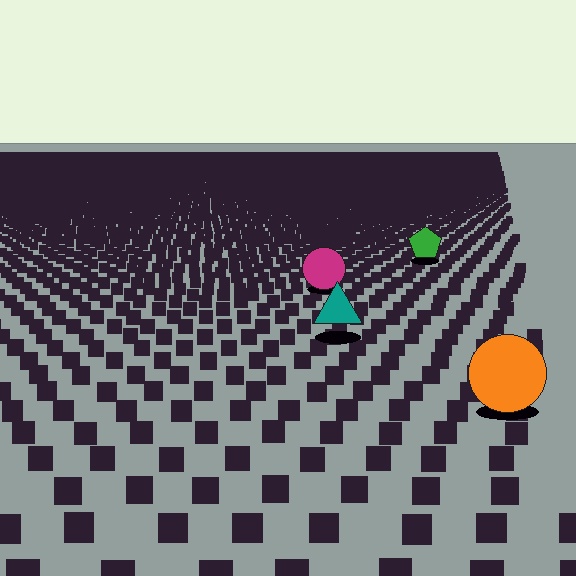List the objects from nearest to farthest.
From nearest to farthest: the orange circle, the teal triangle, the magenta circle, the green pentagon.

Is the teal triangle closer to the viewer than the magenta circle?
Yes. The teal triangle is closer — you can tell from the texture gradient: the ground texture is coarser near it.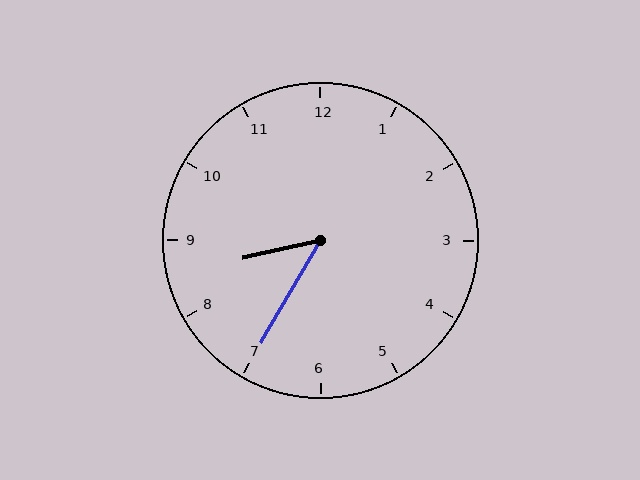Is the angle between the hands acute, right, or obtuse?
It is acute.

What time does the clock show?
8:35.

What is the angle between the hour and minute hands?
Approximately 48 degrees.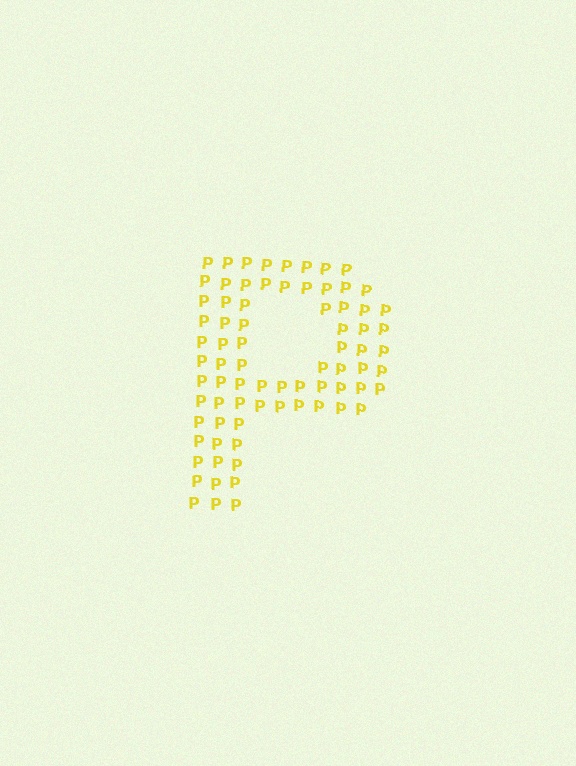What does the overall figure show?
The overall figure shows the letter P.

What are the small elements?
The small elements are letter P's.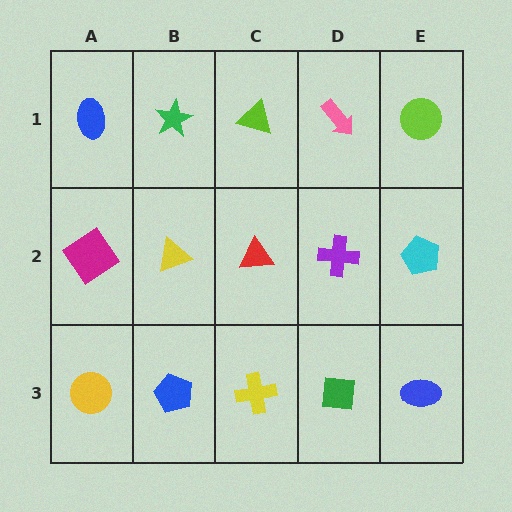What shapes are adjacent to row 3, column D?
A purple cross (row 2, column D), a yellow cross (row 3, column C), a blue ellipse (row 3, column E).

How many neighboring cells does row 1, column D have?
3.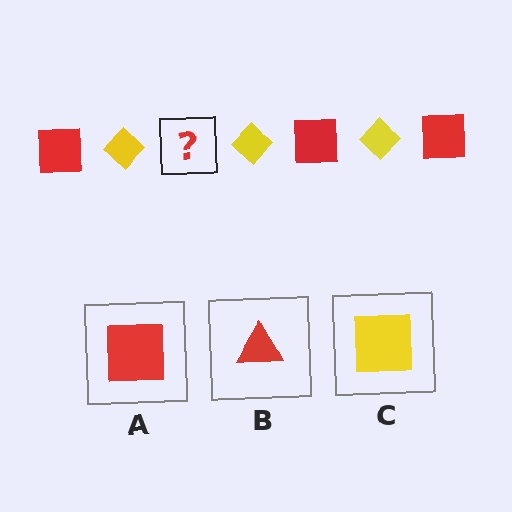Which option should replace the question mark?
Option A.